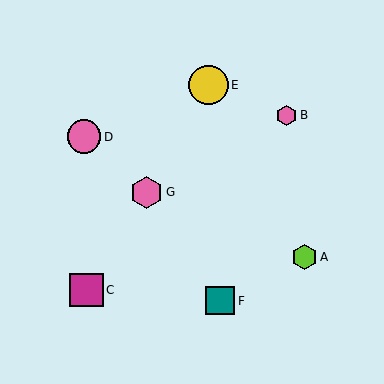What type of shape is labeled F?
Shape F is a teal square.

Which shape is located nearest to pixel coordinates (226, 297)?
The teal square (labeled F) at (220, 301) is nearest to that location.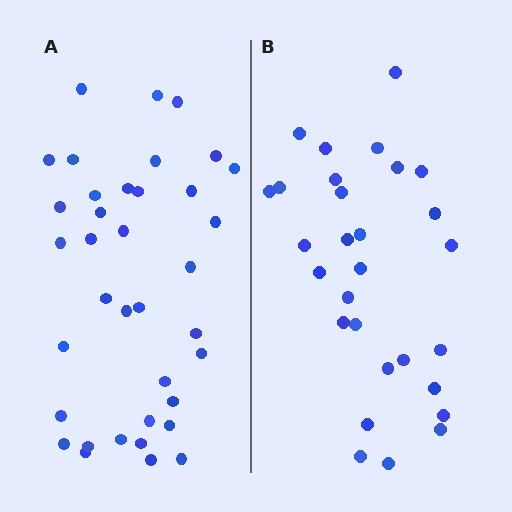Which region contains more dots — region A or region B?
Region A (the left region) has more dots.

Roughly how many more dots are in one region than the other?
Region A has roughly 8 or so more dots than region B.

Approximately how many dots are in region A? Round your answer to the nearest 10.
About 40 dots. (The exact count is 37, which rounds to 40.)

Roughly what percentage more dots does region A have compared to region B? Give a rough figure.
About 30% more.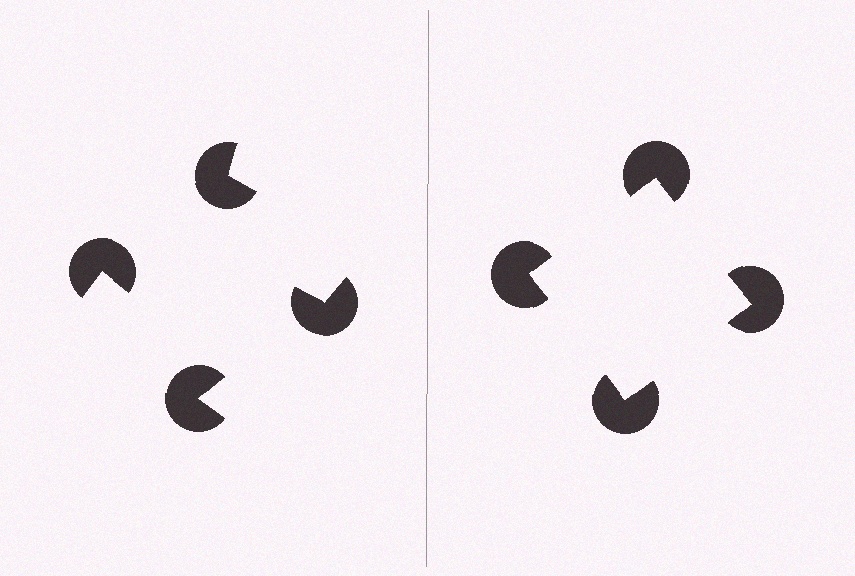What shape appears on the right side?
An illusory square.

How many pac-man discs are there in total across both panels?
8 — 4 on each side.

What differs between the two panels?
The pac-man discs are positioned identically on both sides; only the wedge orientations differ. On the right they align to a square; on the left they are misaligned.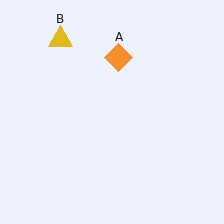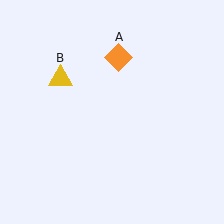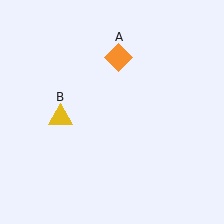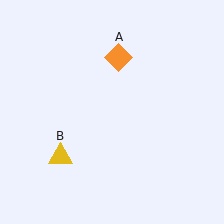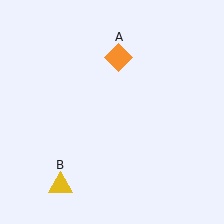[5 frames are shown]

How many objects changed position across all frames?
1 object changed position: yellow triangle (object B).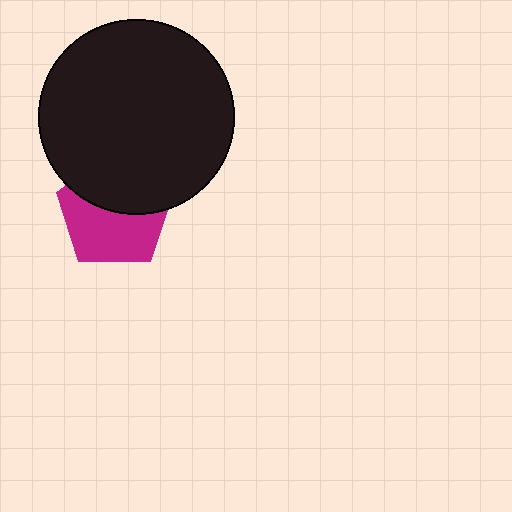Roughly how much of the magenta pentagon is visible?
About half of it is visible (roughly 54%).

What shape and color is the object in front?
The object in front is a black circle.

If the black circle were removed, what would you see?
You would see the complete magenta pentagon.